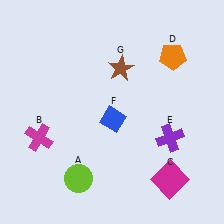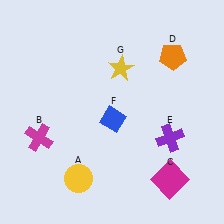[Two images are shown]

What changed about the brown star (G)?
In Image 1, G is brown. In Image 2, it changed to yellow.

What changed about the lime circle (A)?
In Image 1, A is lime. In Image 2, it changed to yellow.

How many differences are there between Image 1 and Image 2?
There are 2 differences between the two images.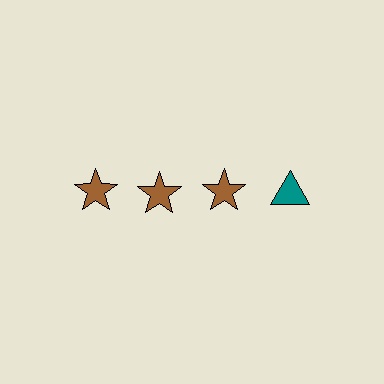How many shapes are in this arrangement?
There are 4 shapes arranged in a grid pattern.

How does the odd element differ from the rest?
It differs in both color (teal instead of brown) and shape (triangle instead of star).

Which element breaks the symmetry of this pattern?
The teal triangle in the top row, second from right column breaks the symmetry. All other shapes are brown stars.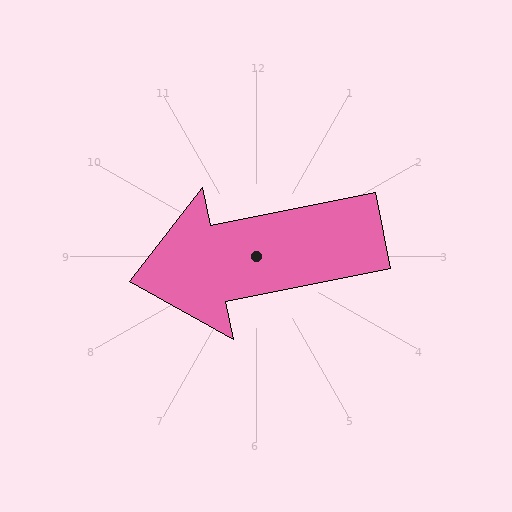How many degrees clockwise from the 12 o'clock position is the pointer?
Approximately 259 degrees.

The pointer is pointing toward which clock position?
Roughly 9 o'clock.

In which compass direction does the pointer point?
West.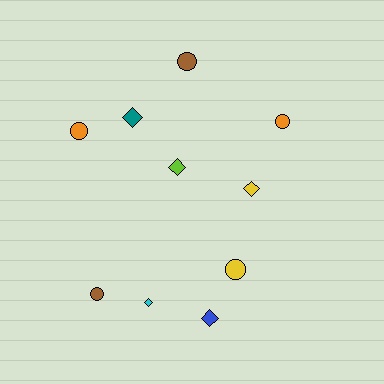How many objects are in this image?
There are 10 objects.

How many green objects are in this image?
There are no green objects.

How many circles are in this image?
There are 5 circles.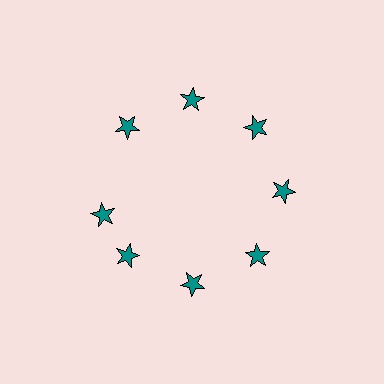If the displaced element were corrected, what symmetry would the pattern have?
It would have 8-fold rotational symmetry — the pattern would map onto itself every 45 degrees.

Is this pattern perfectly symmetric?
No. The 8 teal stars are arranged in a ring, but one element near the 9 o'clock position is rotated out of alignment along the ring, breaking the 8-fold rotational symmetry.